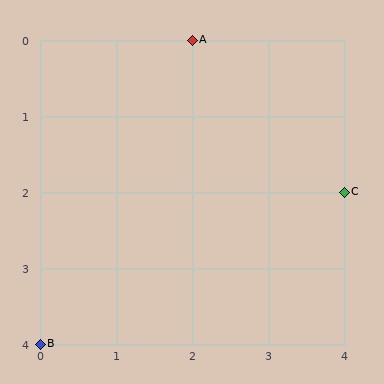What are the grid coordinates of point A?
Point A is at grid coordinates (2, 0).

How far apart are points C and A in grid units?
Points C and A are 2 columns and 2 rows apart (about 2.8 grid units diagonally).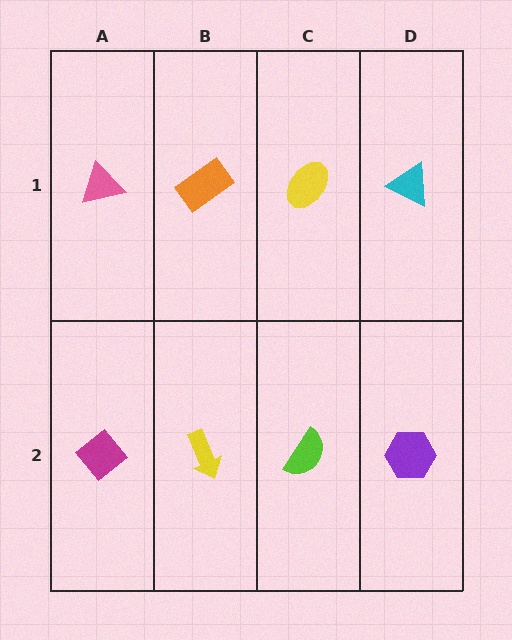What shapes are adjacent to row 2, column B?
An orange rectangle (row 1, column B), a magenta diamond (row 2, column A), a lime semicircle (row 2, column C).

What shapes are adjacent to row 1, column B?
A yellow arrow (row 2, column B), a pink triangle (row 1, column A), a yellow ellipse (row 1, column C).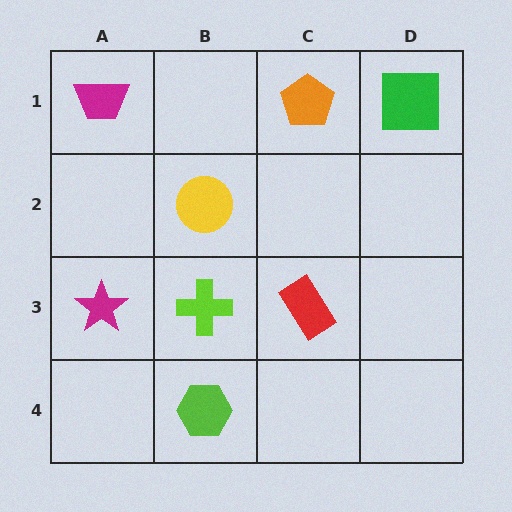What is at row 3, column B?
A lime cross.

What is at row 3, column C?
A red rectangle.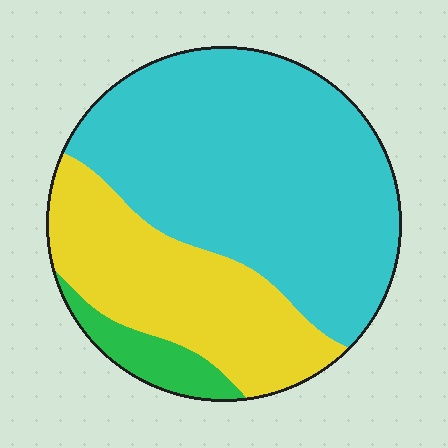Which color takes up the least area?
Green, at roughly 5%.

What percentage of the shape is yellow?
Yellow covers roughly 30% of the shape.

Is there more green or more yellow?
Yellow.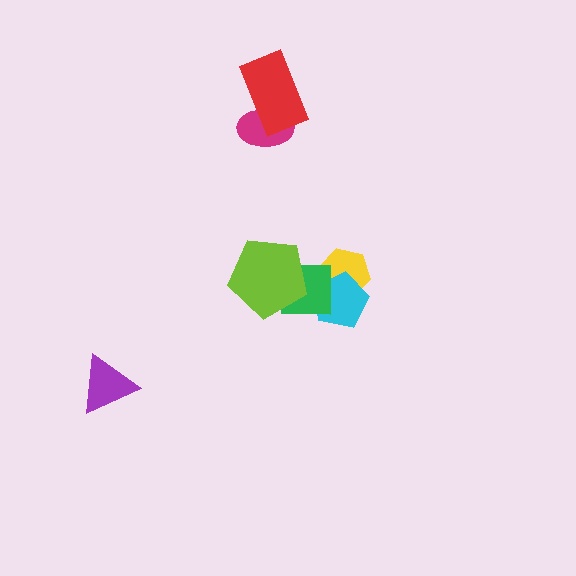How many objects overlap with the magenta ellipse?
1 object overlaps with the magenta ellipse.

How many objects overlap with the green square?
3 objects overlap with the green square.